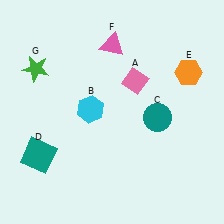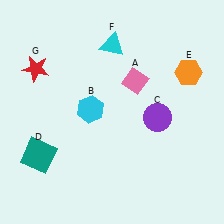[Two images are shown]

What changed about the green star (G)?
In Image 1, G is green. In Image 2, it changed to red.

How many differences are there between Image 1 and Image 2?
There are 3 differences between the two images.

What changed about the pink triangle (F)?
In Image 1, F is pink. In Image 2, it changed to cyan.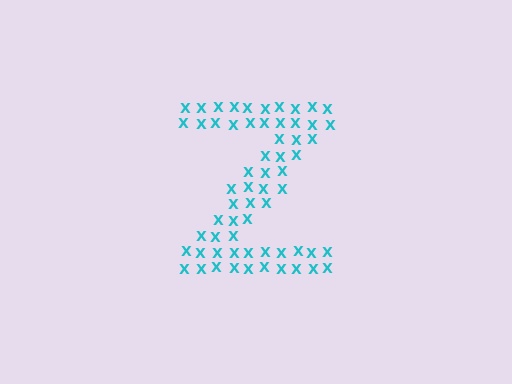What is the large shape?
The large shape is the letter Z.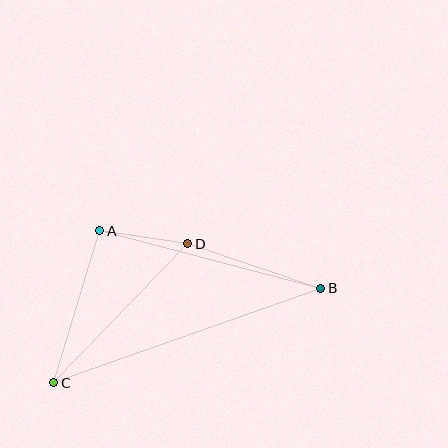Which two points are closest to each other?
Points A and D are closest to each other.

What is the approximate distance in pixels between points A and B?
The distance between A and B is approximately 228 pixels.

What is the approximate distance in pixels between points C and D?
The distance between C and D is approximately 193 pixels.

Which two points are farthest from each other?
Points B and C are farthest from each other.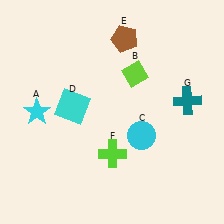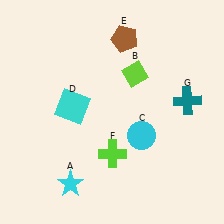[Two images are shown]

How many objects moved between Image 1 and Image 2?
1 object moved between the two images.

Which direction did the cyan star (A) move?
The cyan star (A) moved down.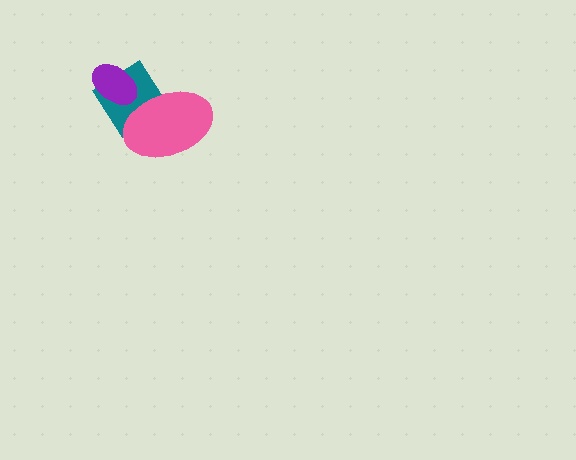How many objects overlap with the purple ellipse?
1 object overlaps with the purple ellipse.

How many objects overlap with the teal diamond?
2 objects overlap with the teal diamond.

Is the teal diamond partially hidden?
Yes, it is partially covered by another shape.